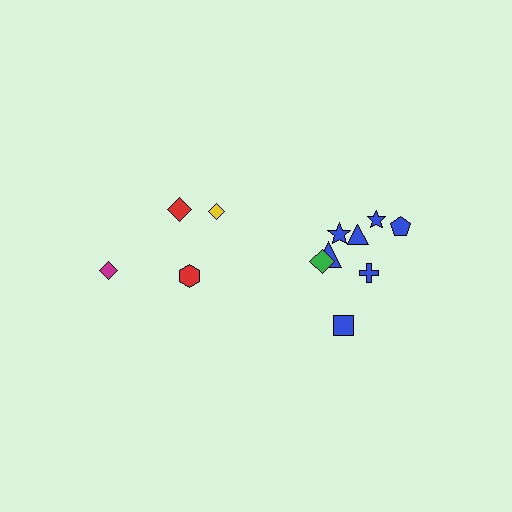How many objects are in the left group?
There are 4 objects.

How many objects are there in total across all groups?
There are 12 objects.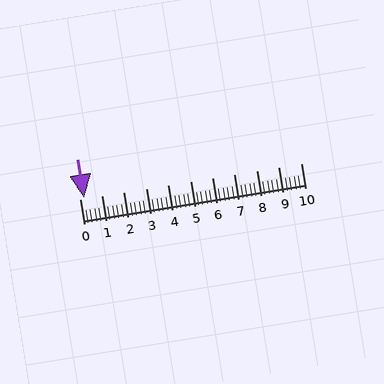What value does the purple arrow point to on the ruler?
The purple arrow points to approximately 0.2.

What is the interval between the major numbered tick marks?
The major tick marks are spaced 1 units apart.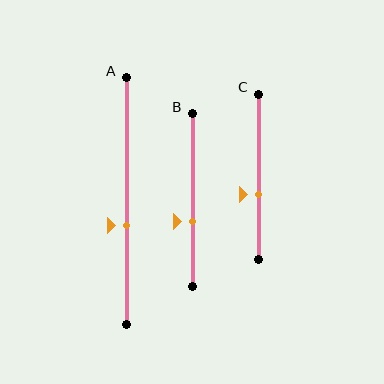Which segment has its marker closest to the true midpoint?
Segment A has its marker closest to the true midpoint.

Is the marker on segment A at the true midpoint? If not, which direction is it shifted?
No, the marker on segment A is shifted downward by about 10% of the segment length.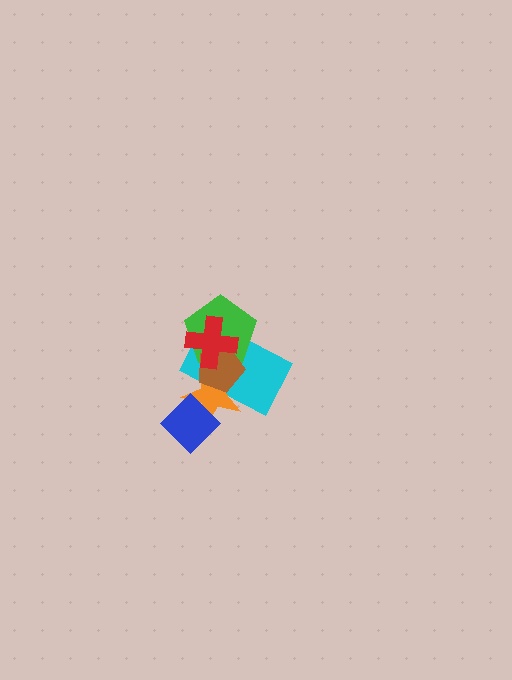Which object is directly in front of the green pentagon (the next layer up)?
The brown pentagon is directly in front of the green pentagon.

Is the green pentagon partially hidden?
Yes, it is partially covered by another shape.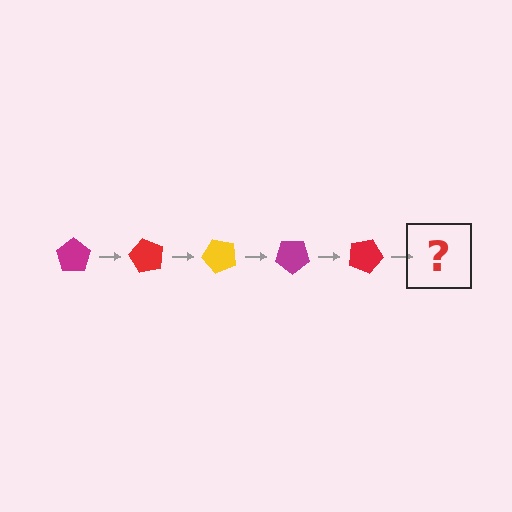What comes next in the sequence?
The next element should be a yellow pentagon, rotated 300 degrees from the start.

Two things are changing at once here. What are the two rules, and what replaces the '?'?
The two rules are that it rotates 60 degrees each step and the color cycles through magenta, red, and yellow. The '?' should be a yellow pentagon, rotated 300 degrees from the start.